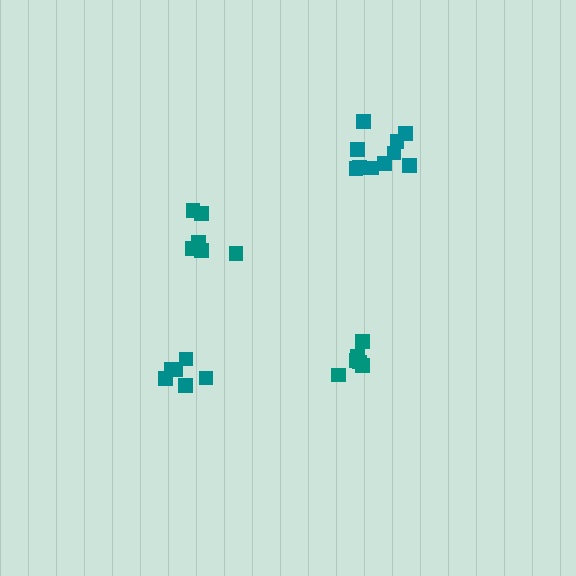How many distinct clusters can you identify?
There are 4 distinct clusters.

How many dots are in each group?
Group 1: 6 dots, Group 2: 6 dots, Group 3: 10 dots, Group 4: 6 dots (28 total).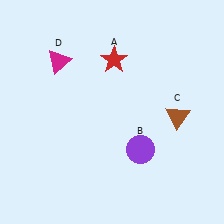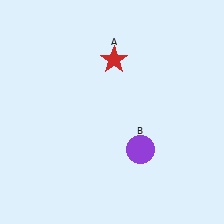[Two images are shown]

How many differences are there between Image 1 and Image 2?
There are 2 differences between the two images.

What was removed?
The magenta triangle (D), the brown triangle (C) were removed in Image 2.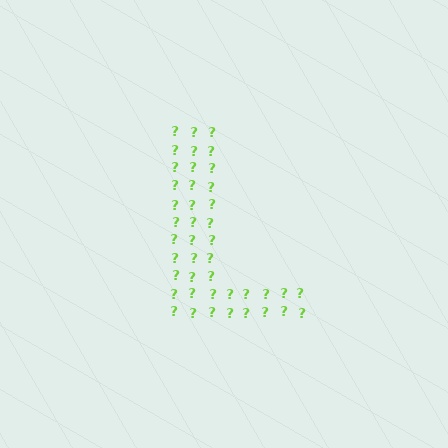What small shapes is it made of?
It is made of small question marks.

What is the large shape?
The large shape is the letter L.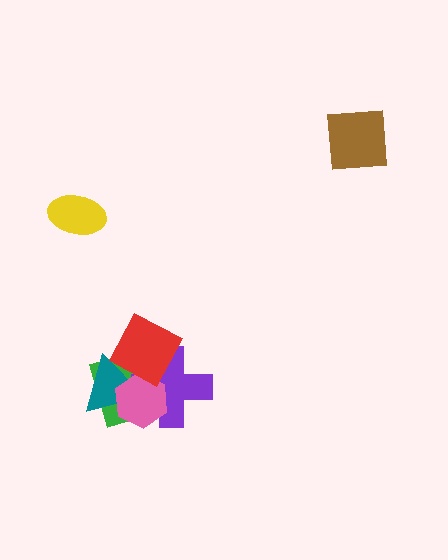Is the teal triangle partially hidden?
Yes, it is partially covered by another shape.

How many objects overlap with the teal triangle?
4 objects overlap with the teal triangle.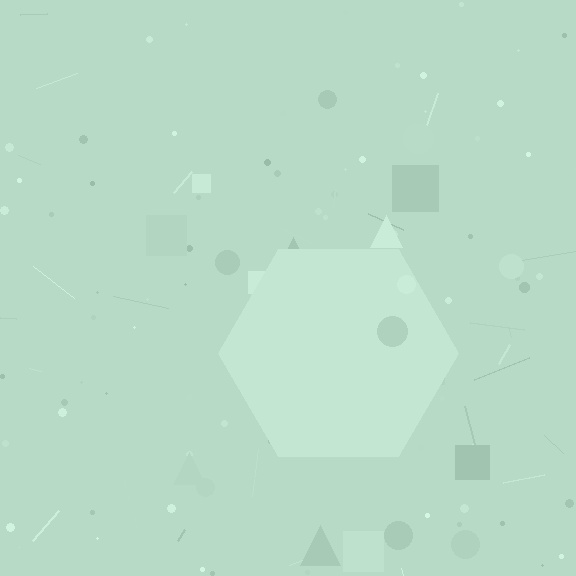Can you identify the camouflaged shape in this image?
The camouflaged shape is a hexagon.